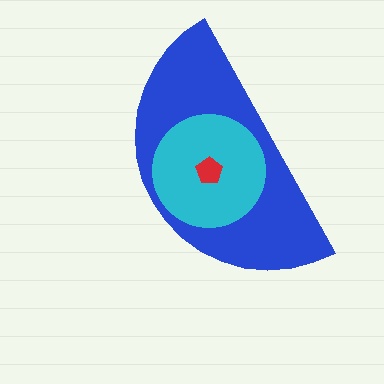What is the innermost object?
The red pentagon.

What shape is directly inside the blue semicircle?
The cyan circle.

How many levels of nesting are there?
3.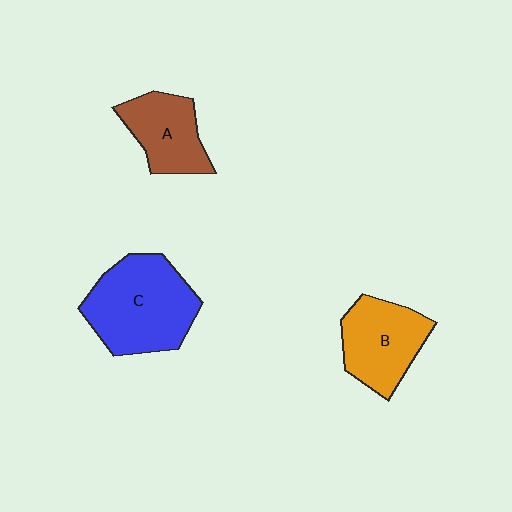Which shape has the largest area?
Shape C (blue).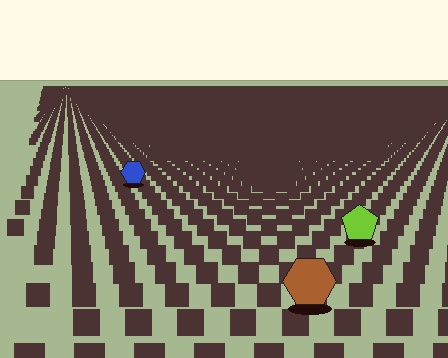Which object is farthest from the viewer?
The blue hexagon is farthest from the viewer. It appears smaller and the ground texture around it is denser.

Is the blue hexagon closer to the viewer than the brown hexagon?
No. The brown hexagon is closer — you can tell from the texture gradient: the ground texture is coarser near it.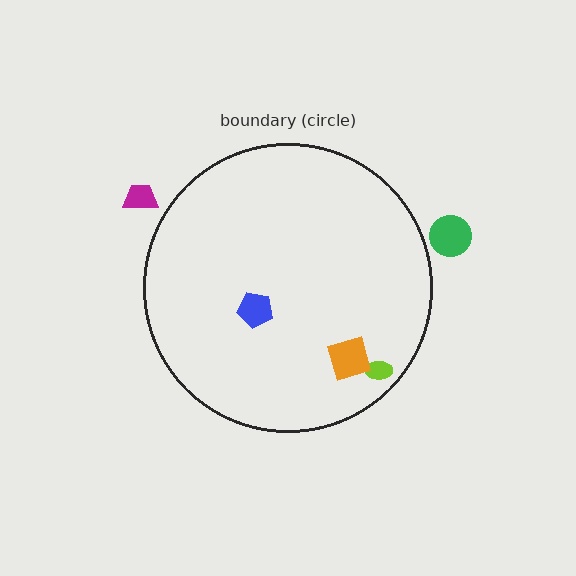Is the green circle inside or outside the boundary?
Outside.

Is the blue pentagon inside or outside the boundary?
Inside.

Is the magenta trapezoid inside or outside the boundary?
Outside.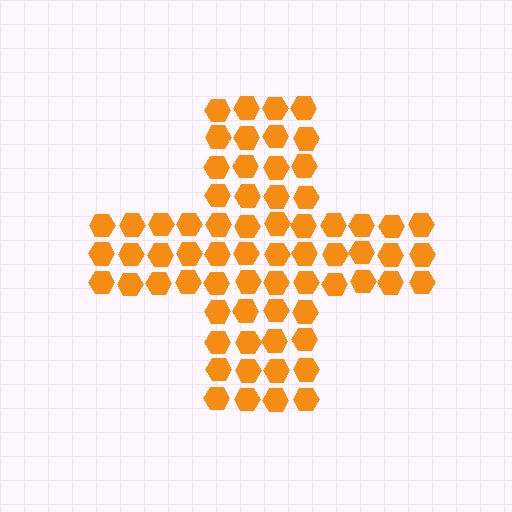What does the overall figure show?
The overall figure shows a cross.